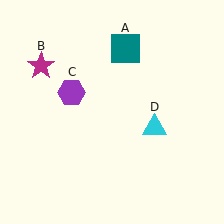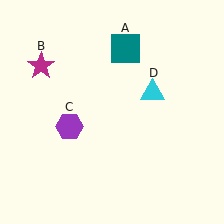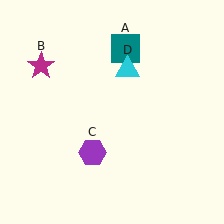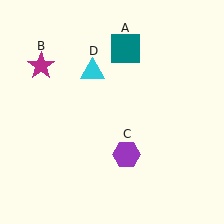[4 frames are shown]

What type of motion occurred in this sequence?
The purple hexagon (object C), cyan triangle (object D) rotated counterclockwise around the center of the scene.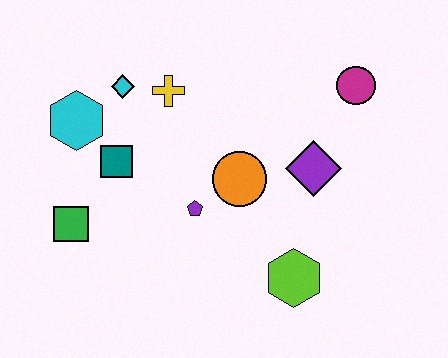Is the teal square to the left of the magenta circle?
Yes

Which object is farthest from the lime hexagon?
The cyan hexagon is farthest from the lime hexagon.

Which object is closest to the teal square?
The cyan hexagon is closest to the teal square.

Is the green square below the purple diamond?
Yes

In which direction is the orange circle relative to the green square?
The orange circle is to the right of the green square.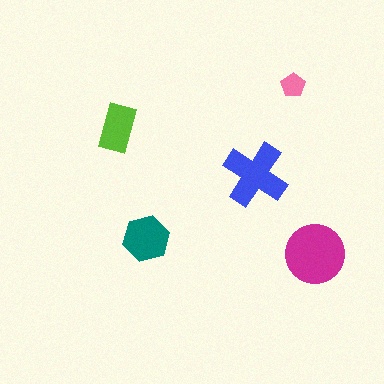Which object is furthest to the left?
The lime rectangle is leftmost.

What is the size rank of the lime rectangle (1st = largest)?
4th.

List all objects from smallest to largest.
The pink pentagon, the lime rectangle, the teal hexagon, the blue cross, the magenta circle.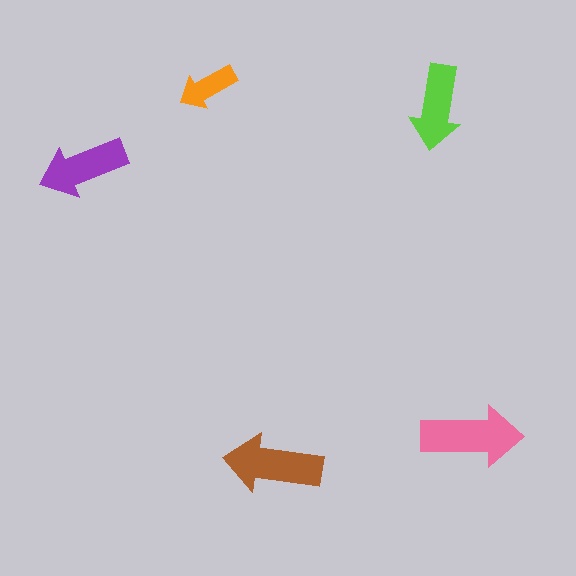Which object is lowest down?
The brown arrow is bottommost.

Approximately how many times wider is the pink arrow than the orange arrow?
About 1.5 times wider.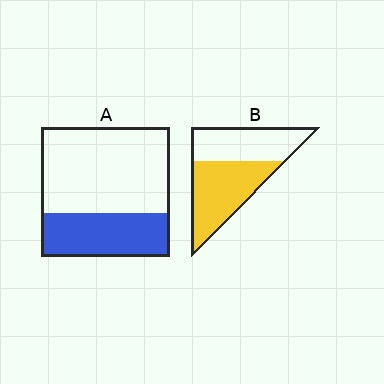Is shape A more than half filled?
No.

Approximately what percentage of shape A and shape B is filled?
A is approximately 35% and B is approximately 55%.